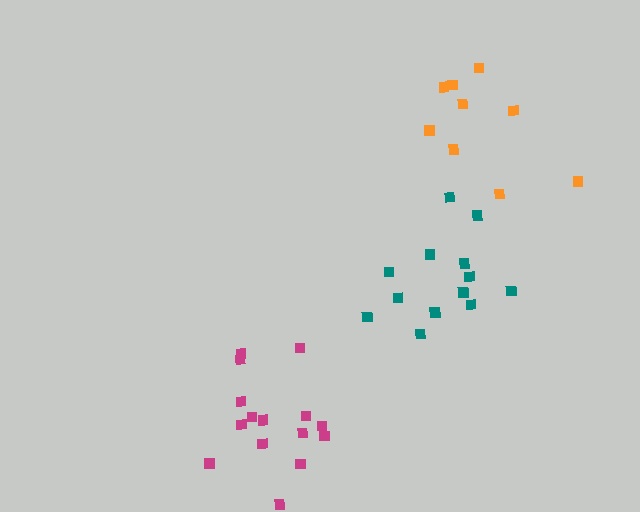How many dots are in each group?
Group 1: 13 dots, Group 2: 15 dots, Group 3: 9 dots (37 total).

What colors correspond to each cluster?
The clusters are colored: teal, magenta, orange.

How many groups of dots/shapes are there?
There are 3 groups.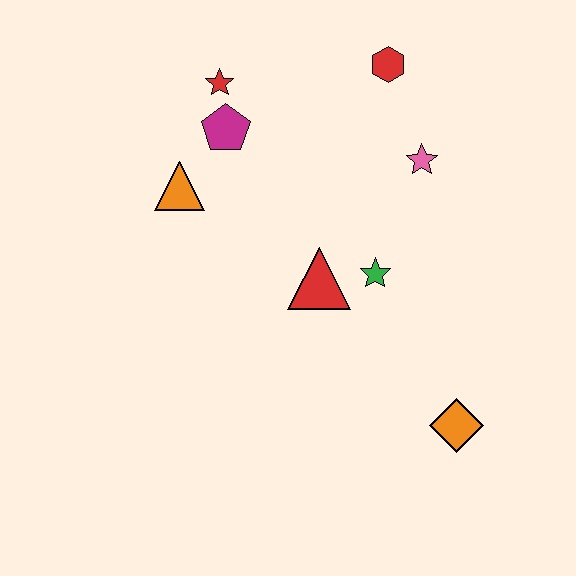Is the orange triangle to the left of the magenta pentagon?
Yes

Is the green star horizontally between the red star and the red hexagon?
Yes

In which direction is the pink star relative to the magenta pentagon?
The pink star is to the right of the magenta pentagon.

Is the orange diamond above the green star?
No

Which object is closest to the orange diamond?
The green star is closest to the orange diamond.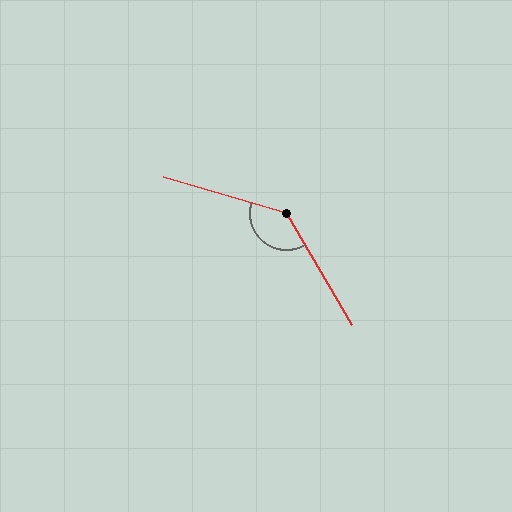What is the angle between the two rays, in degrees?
Approximately 137 degrees.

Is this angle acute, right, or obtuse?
It is obtuse.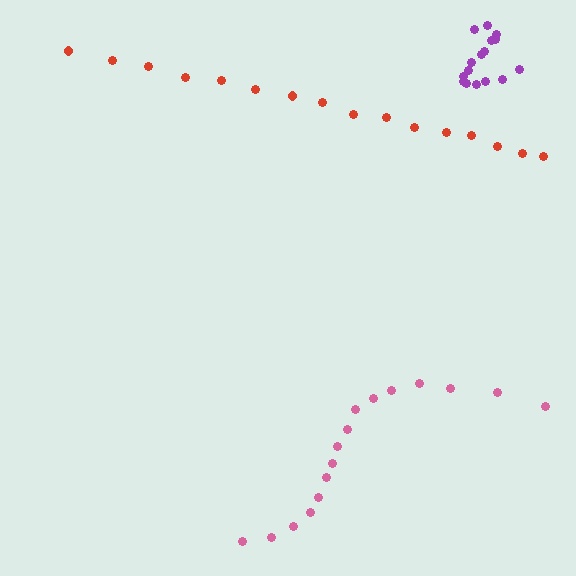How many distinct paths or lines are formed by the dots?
There are 3 distinct paths.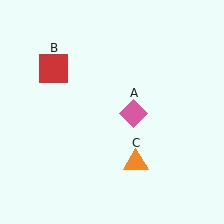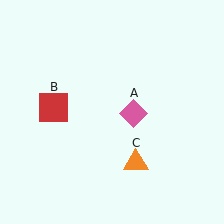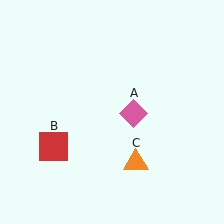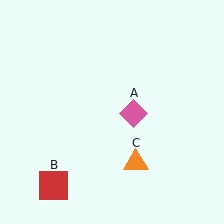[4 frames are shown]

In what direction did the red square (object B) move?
The red square (object B) moved down.